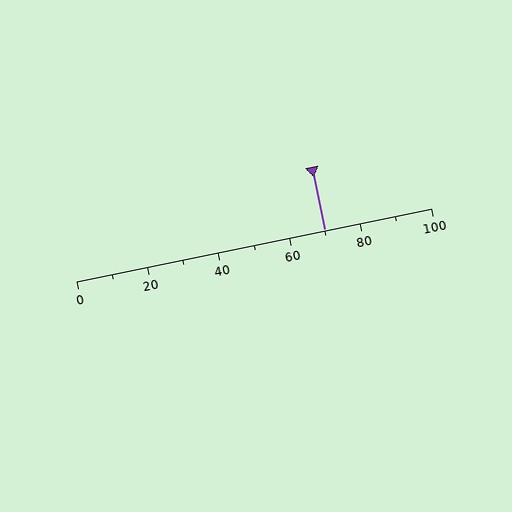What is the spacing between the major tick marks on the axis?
The major ticks are spaced 20 apart.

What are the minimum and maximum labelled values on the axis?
The axis runs from 0 to 100.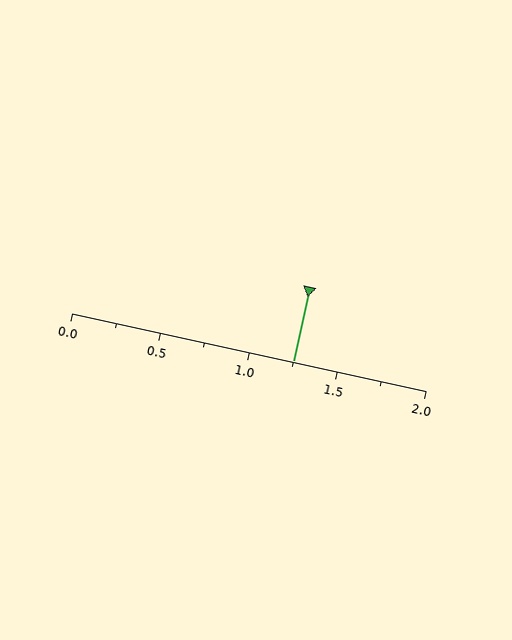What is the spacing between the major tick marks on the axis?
The major ticks are spaced 0.5 apart.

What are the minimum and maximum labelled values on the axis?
The axis runs from 0.0 to 2.0.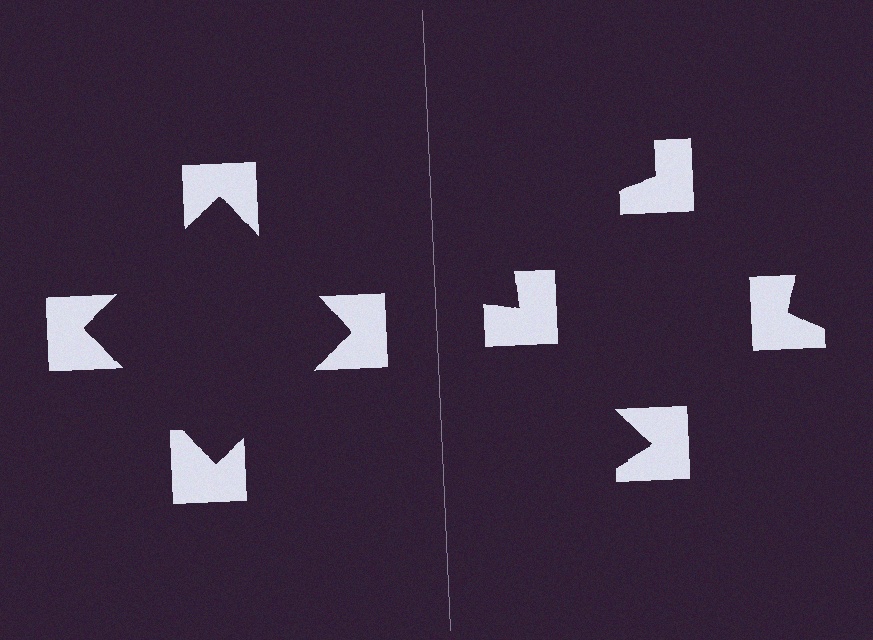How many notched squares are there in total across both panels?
8 — 4 on each side.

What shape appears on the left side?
An illusory square.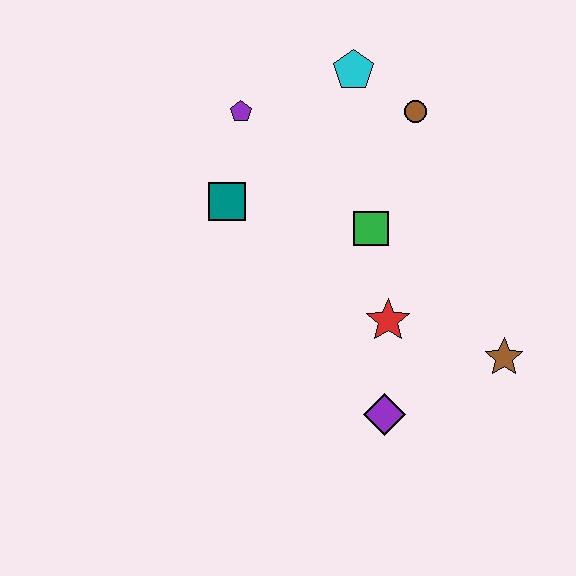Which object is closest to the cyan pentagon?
The brown circle is closest to the cyan pentagon.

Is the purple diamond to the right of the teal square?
Yes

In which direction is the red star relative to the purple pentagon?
The red star is below the purple pentagon.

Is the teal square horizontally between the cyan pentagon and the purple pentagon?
No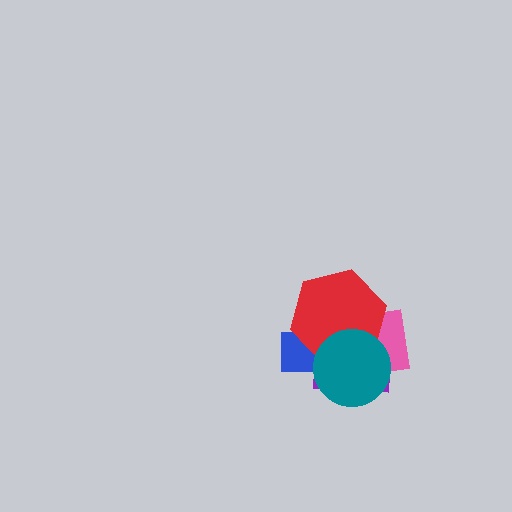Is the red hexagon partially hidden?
Yes, it is partially covered by another shape.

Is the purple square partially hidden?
Yes, it is partially covered by another shape.